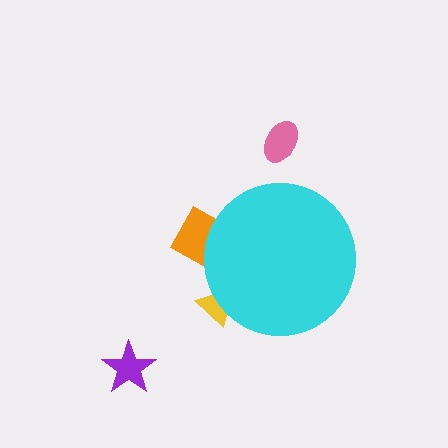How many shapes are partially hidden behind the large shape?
2 shapes are partially hidden.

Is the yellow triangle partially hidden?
Yes, the yellow triangle is partially hidden behind the cyan circle.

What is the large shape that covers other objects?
A cyan circle.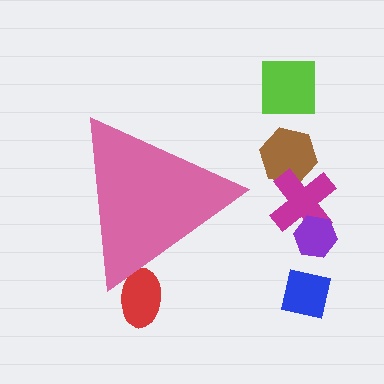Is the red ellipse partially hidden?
Yes, the red ellipse is partially hidden behind the pink triangle.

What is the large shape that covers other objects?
A pink triangle.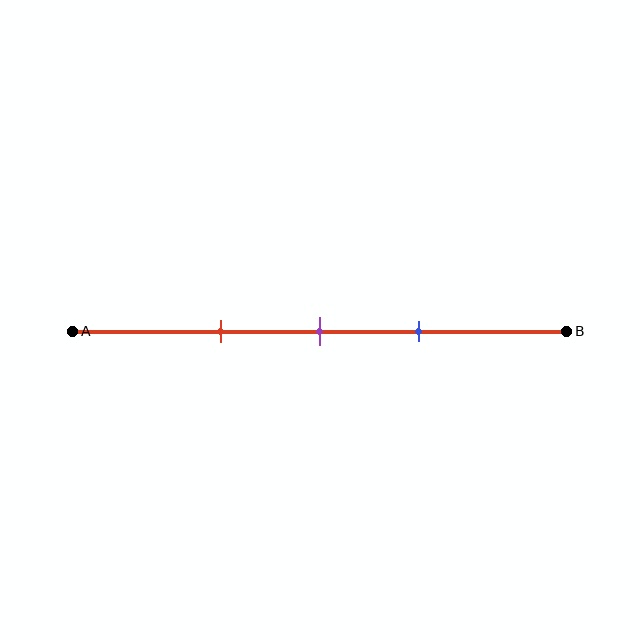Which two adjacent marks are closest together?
The purple and blue marks are the closest adjacent pair.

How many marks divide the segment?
There are 3 marks dividing the segment.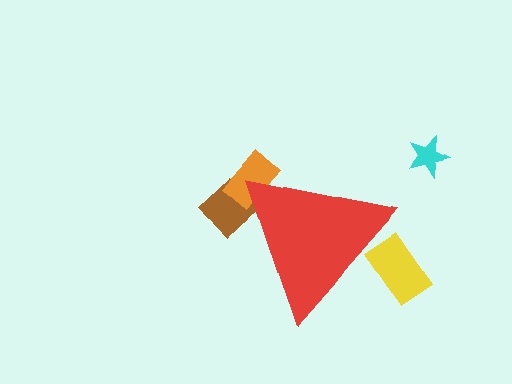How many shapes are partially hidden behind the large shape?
3 shapes are partially hidden.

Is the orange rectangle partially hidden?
Yes, the orange rectangle is partially hidden behind the red triangle.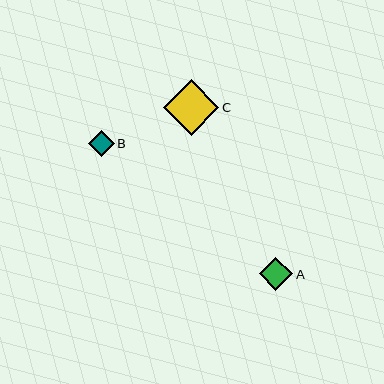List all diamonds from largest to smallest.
From largest to smallest: C, A, B.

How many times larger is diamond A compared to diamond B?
Diamond A is approximately 1.3 times the size of diamond B.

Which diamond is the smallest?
Diamond B is the smallest with a size of approximately 26 pixels.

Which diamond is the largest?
Diamond C is the largest with a size of approximately 56 pixels.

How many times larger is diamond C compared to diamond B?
Diamond C is approximately 2.2 times the size of diamond B.